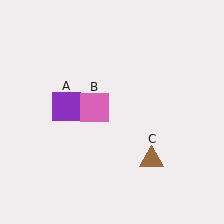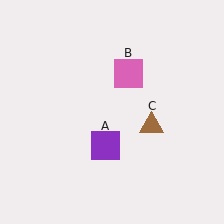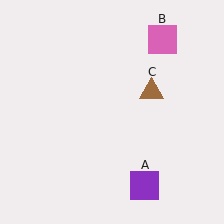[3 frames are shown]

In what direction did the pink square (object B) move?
The pink square (object B) moved up and to the right.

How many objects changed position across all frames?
3 objects changed position: purple square (object A), pink square (object B), brown triangle (object C).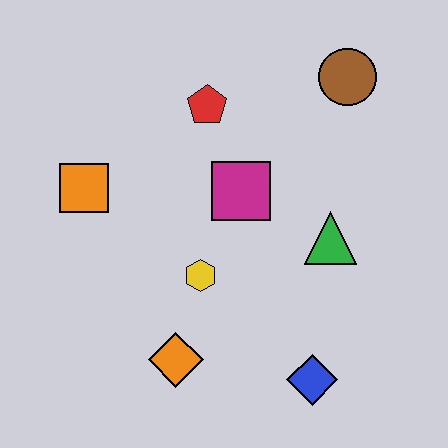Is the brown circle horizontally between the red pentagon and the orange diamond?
No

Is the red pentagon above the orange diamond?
Yes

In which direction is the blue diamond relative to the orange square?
The blue diamond is to the right of the orange square.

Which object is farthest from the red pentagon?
The blue diamond is farthest from the red pentagon.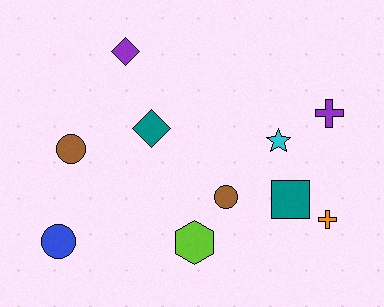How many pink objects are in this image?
There are no pink objects.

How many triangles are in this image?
There are no triangles.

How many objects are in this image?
There are 10 objects.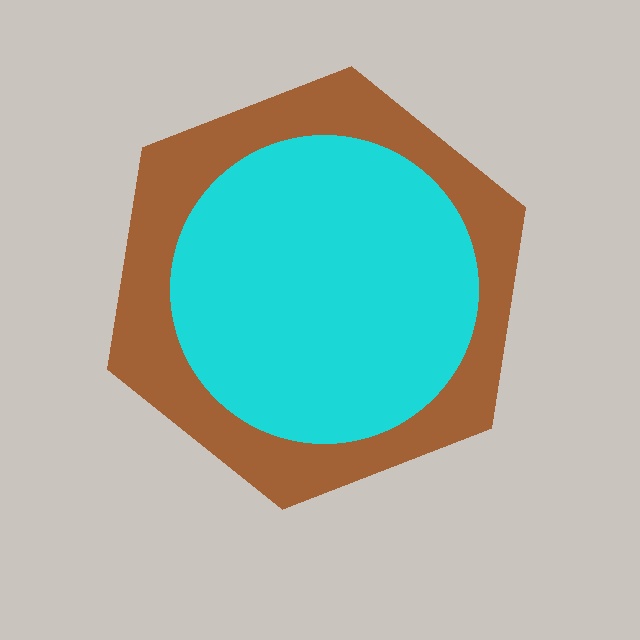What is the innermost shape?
The cyan circle.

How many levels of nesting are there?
2.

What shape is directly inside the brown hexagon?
The cyan circle.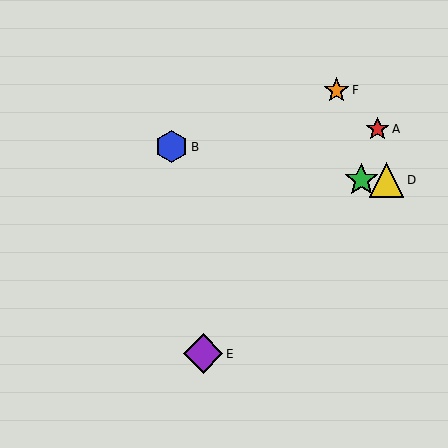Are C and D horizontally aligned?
Yes, both are at y≈180.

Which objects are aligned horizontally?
Objects C, D are aligned horizontally.